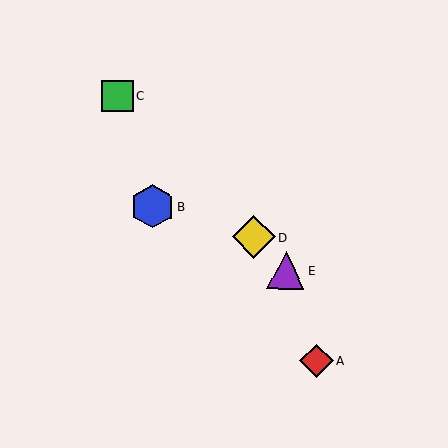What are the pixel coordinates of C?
Object C is at (118, 96).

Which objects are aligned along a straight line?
Objects C, D, E are aligned along a straight line.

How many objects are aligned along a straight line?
3 objects (C, D, E) are aligned along a straight line.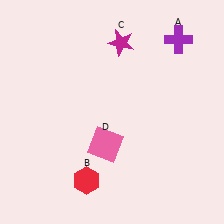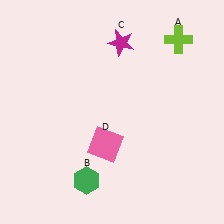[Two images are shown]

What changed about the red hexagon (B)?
In Image 1, B is red. In Image 2, it changed to green.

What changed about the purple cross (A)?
In Image 1, A is purple. In Image 2, it changed to lime.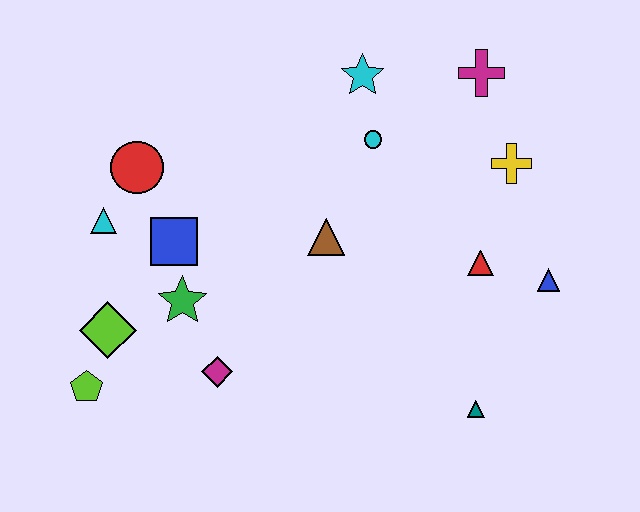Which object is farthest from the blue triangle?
The lime pentagon is farthest from the blue triangle.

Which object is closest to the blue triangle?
The red triangle is closest to the blue triangle.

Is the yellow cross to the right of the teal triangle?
Yes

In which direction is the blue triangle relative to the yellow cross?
The blue triangle is below the yellow cross.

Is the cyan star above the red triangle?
Yes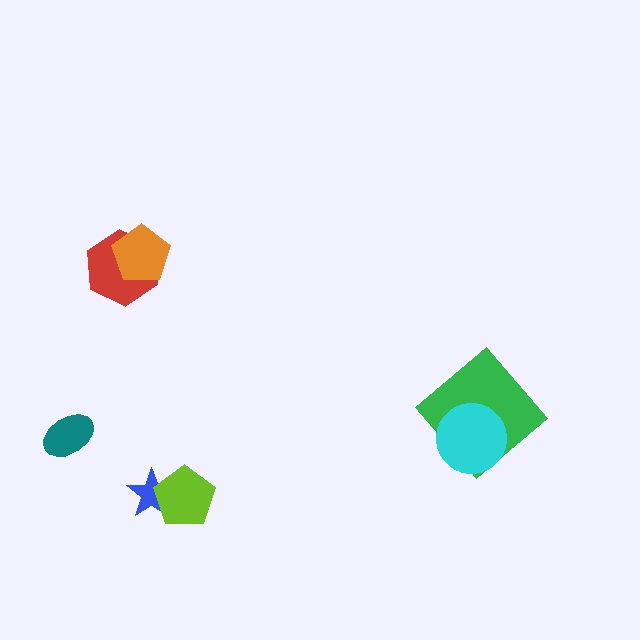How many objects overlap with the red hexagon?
1 object overlaps with the red hexagon.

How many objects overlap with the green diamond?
1 object overlaps with the green diamond.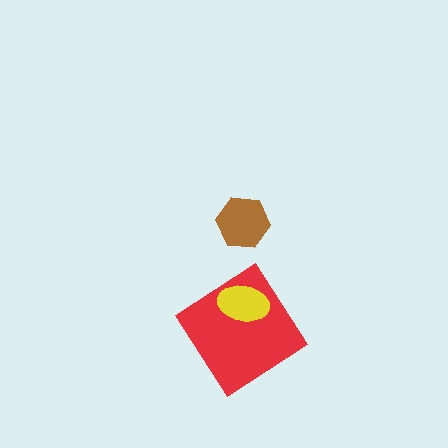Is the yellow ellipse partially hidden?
No, no other shape covers it.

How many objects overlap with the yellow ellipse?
1 object overlaps with the yellow ellipse.